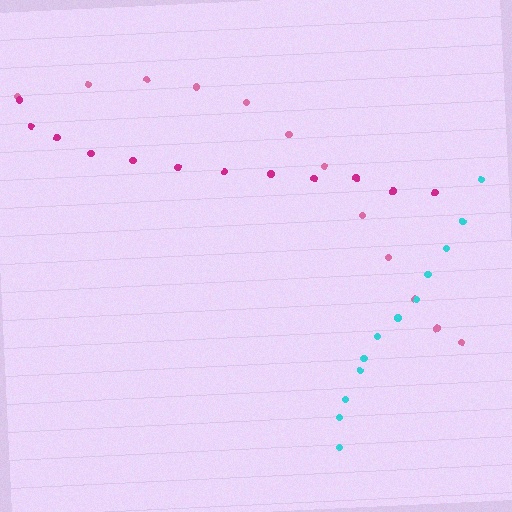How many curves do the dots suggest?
There are 3 distinct paths.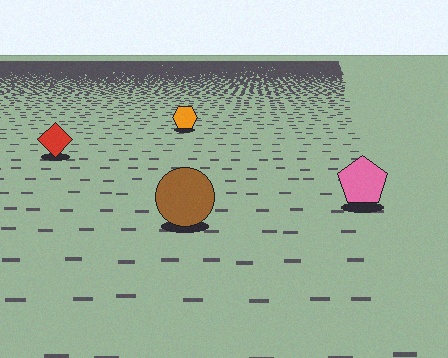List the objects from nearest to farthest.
From nearest to farthest: the brown circle, the pink pentagon, the red diamond, the orange hexagon.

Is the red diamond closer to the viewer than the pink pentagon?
No. The pink pentagon is closer — you can tell from the texture gradient: the ground texture is coarser near it.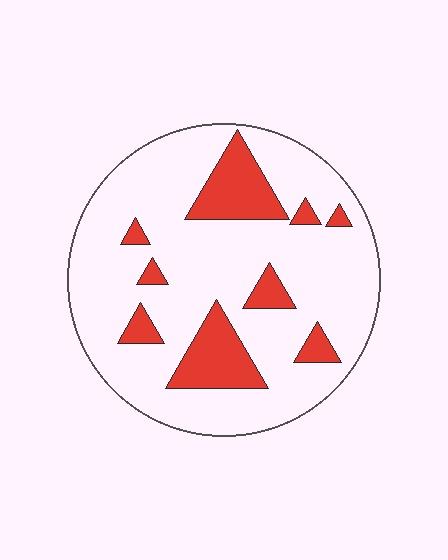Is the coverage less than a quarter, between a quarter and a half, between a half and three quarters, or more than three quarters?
Less than a quarter.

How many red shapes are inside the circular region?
9.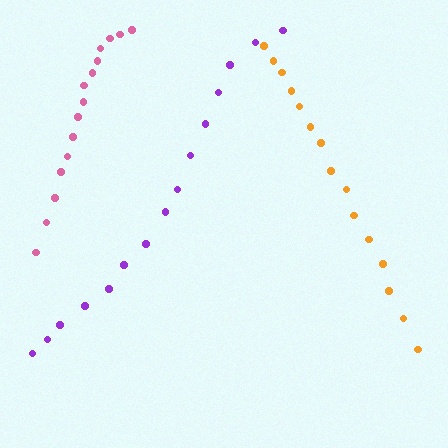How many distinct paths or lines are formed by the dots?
There are 3 distinct paths.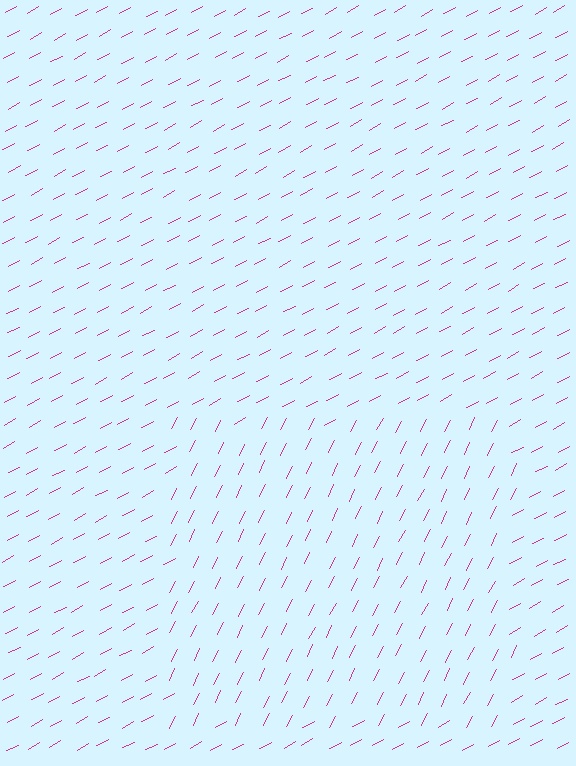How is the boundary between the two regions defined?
The boundary is defined purely by a change in line orientation (approximately 35 degrees difference). All lines are the same color and thickness.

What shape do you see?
I see a rectangle.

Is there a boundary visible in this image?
Yes, there is a texture boundary formed by a change in line orientation.